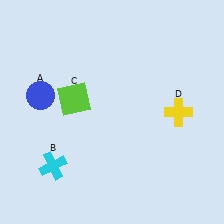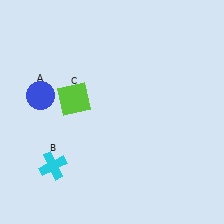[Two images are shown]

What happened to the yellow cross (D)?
The yellow cross (D) was removed in Image 2. It was in the bottom-right area of Image 1.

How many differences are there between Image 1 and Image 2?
There is 1 difference between the two images.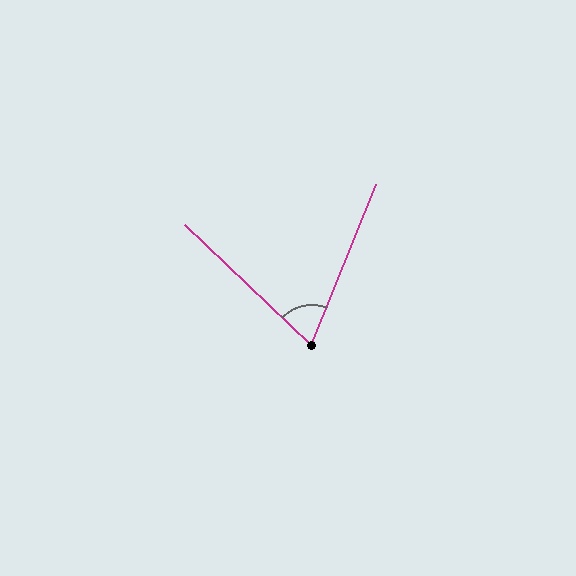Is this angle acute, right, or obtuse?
It is acute.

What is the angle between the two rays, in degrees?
Approximately 68 degrees.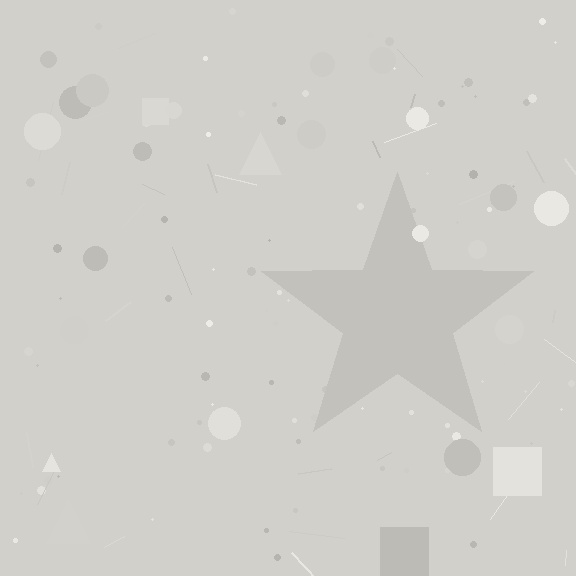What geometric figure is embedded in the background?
A star is embedded in the background.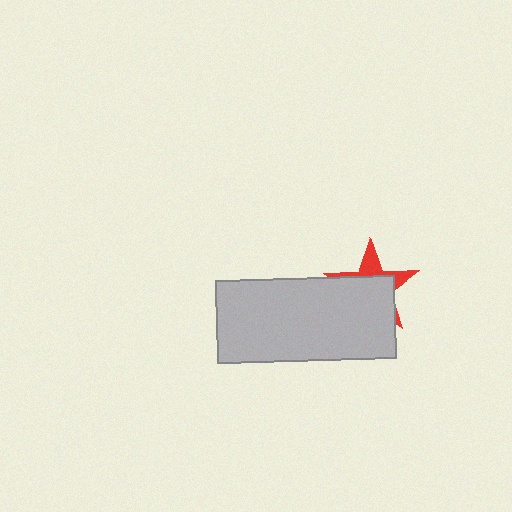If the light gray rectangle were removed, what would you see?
You would see the complete red star.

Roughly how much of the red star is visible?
A small part of it is visible (roughly 34%).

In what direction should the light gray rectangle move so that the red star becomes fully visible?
The light gray rectangle should move down. That is the shortest direction to clear the overlap and leave the red star fully visible.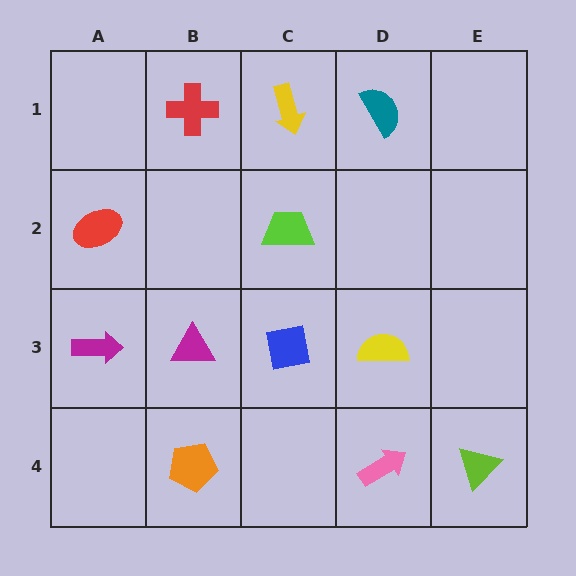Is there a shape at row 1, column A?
No, that cell is empty.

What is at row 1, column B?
A red cross.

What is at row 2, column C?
A lime trapezoid.